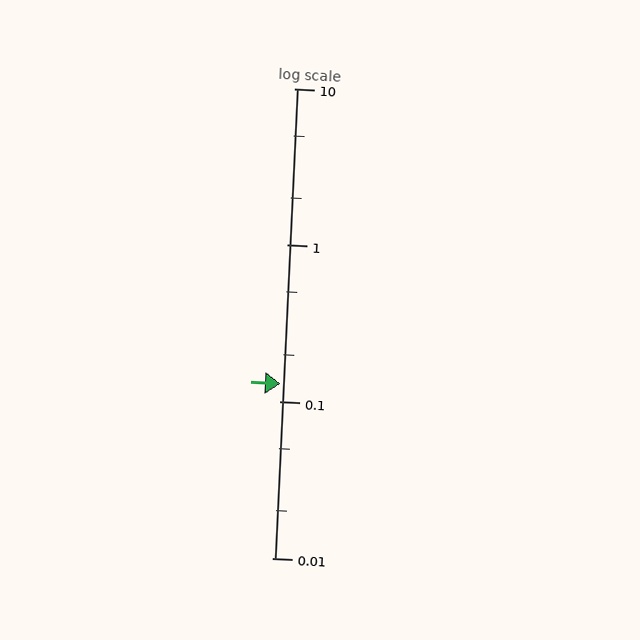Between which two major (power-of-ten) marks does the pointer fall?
The pointer is between 0.1 and 1.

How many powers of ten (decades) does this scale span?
The scale spans 3 decades, from 0.01 to 10.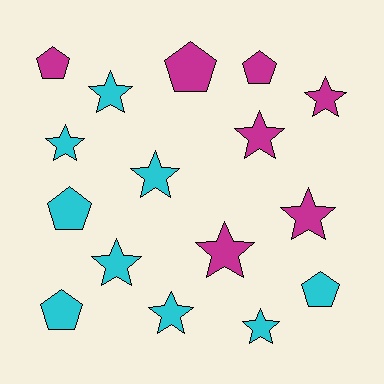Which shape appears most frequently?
Star, with 10 objects.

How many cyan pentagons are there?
There are 3 cyan pentagons.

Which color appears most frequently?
Cyan, with 9 objects.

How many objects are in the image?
There are 16 objects.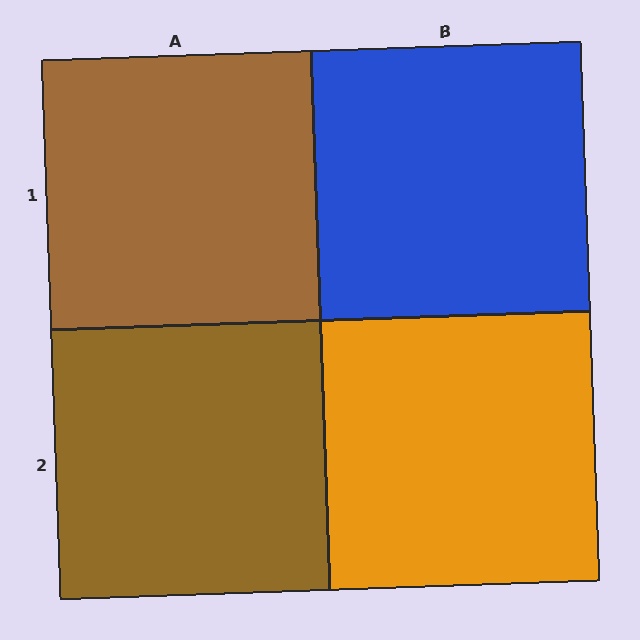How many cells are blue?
1 cell is blue.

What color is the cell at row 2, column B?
Orange.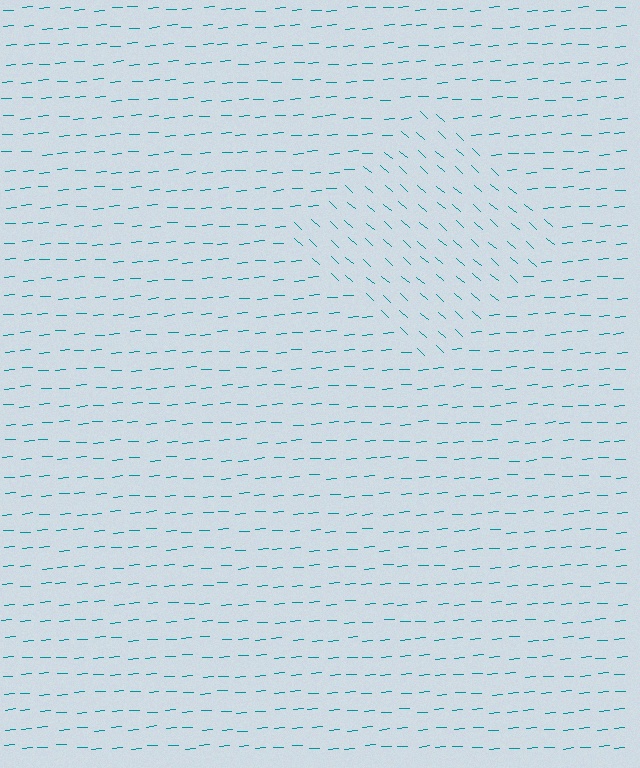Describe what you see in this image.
The image is filled with small teal line segments. A diamond region in the image has lines oriented differently from the surrounding lines, creating a visible texture boundary.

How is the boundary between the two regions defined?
The boundary is defined purely by a change in line orientation (approximately 45 degrees difference). All lines are the same color and thickness.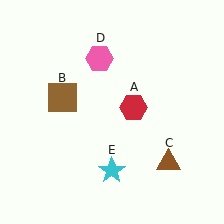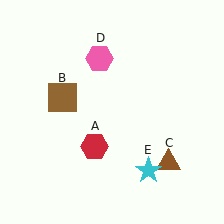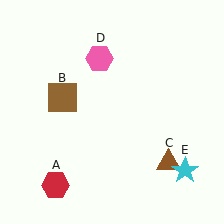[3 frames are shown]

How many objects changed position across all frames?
2 objects changed position: red hexagon (object A), cyan star (object E).